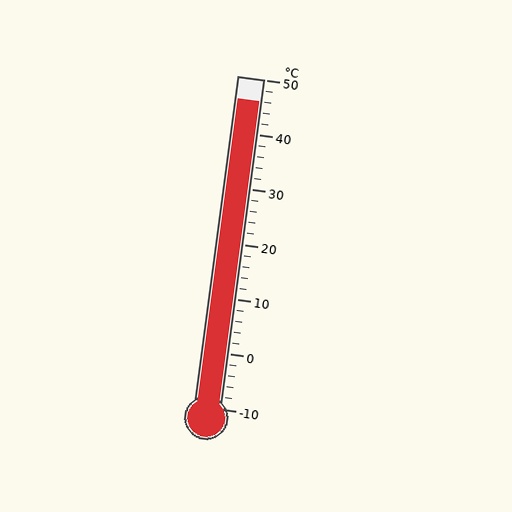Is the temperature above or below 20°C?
The temperature is above 20°C.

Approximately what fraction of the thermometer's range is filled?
The thermometer is filled to approximately 95% of its range.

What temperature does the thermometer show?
The thermometer shows approximately 46°C.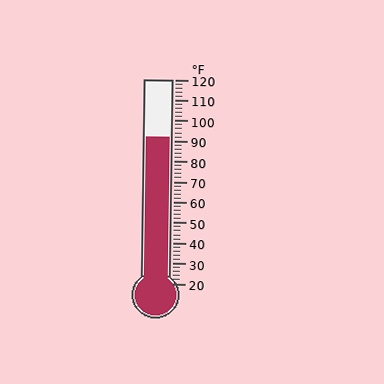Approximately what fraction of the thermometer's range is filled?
The thermometer is filled to approximately 70% of its range.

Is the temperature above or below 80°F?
The temperature is above 80°F.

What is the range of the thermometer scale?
The thermometer scale ranges from 20°F to 120°F.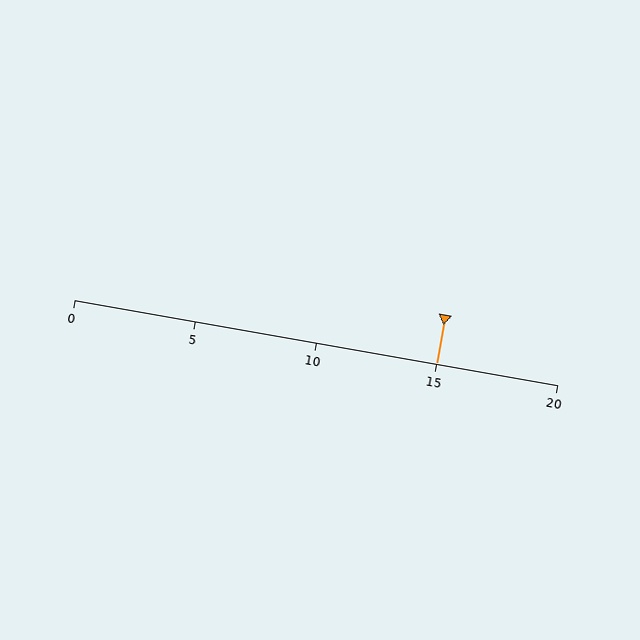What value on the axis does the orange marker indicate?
The marker indicates approximately 15.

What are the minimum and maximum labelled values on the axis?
The axis runs from 0 to 20.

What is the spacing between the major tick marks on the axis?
The major ticks are spaced 5 apart.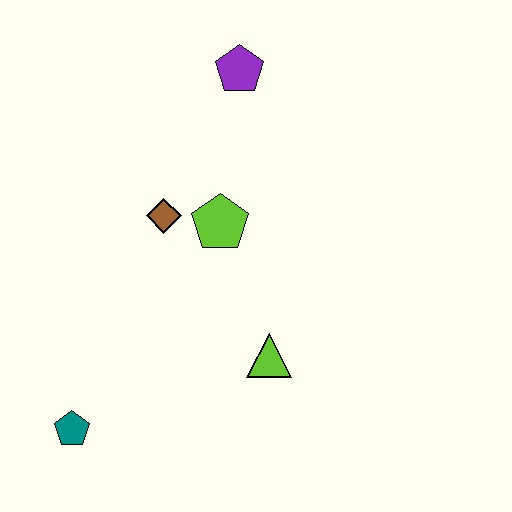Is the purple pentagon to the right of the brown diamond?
Yes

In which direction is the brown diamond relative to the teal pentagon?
The brown diamond is above the teal pentagon.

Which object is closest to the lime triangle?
The lime pentagon is closest to the lime triangle.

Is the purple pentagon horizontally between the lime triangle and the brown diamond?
Yes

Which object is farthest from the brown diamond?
The teal pentagon is farthest from the brown diamond.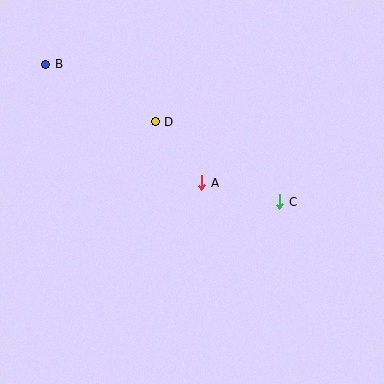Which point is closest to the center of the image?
Point A at (202, 183) is closest to the center.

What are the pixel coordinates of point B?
Point B is at (46, 64).